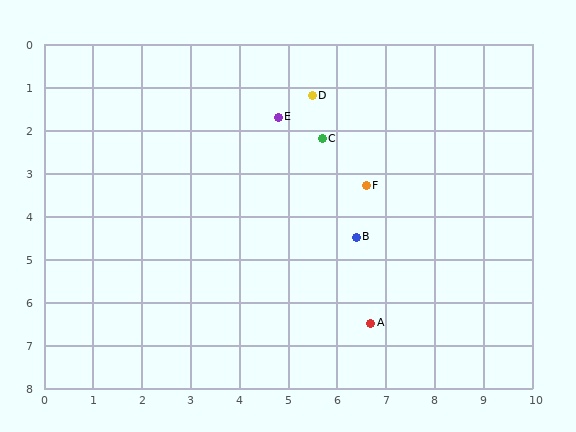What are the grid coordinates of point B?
Point B is at approximately (6.4, 4.5).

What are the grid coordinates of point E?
Point E is at approximately (4.8, 1.7).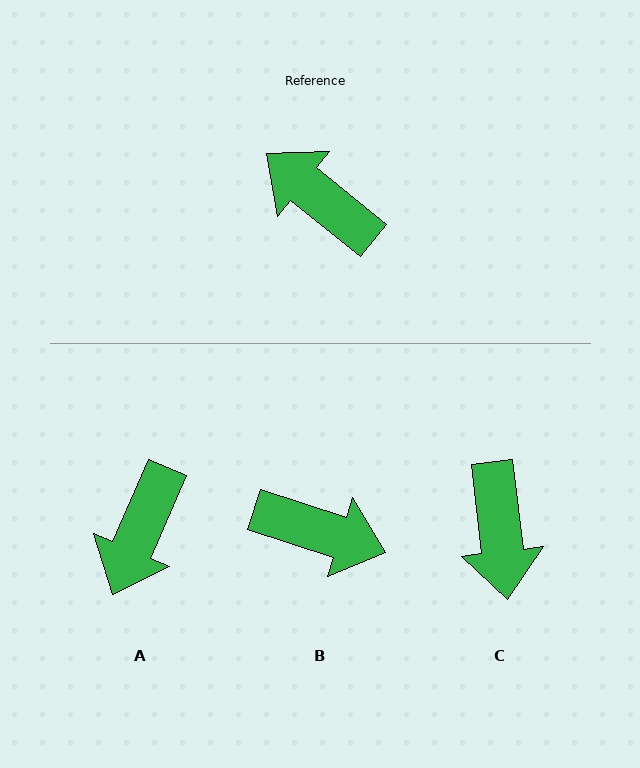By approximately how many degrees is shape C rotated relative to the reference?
Approximately 136 degrees counter-clockwise.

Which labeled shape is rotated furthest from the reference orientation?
B, about 159 degrees away.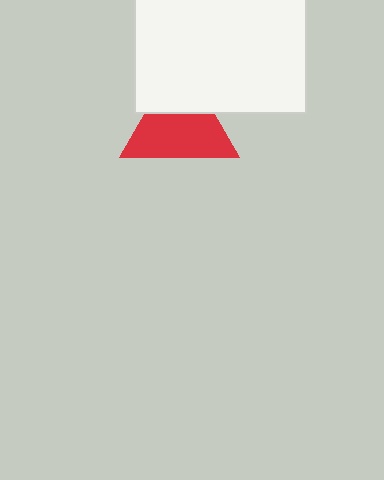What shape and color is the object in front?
The object in front is a white rectangle.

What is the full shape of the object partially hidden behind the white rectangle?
The partially hidden object is a red triangle.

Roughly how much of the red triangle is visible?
Most of it is visible (roughly 66%).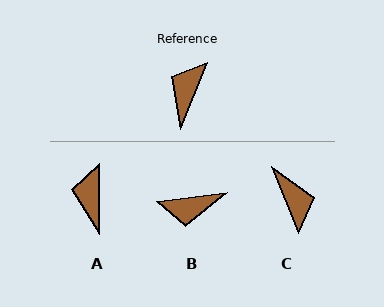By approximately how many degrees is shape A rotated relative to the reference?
Approximately 22 degrees counter-clockwise.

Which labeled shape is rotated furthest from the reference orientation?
C, about 136 degrees away.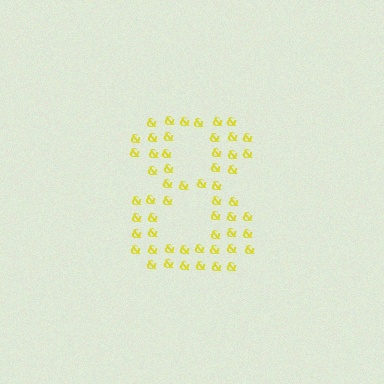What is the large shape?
The large shape is the digit 8.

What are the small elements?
The small elements are ampersands.